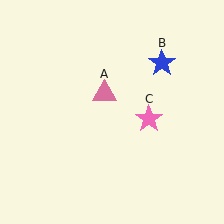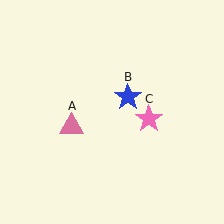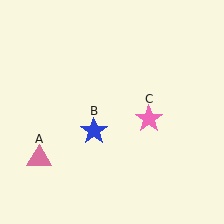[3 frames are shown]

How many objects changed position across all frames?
2 objects changed position: pink triangle (object A), blue star (object B).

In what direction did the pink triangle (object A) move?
The pink triangle (object A) moved down and to the left.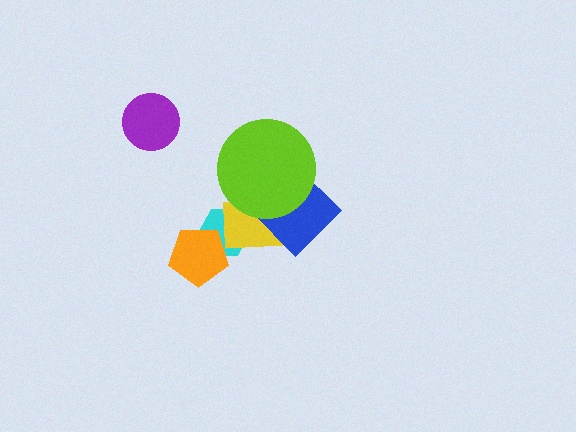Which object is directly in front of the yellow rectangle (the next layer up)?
The blue diamond is directly in front of the yellow rectangle.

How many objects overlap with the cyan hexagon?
2 objects overlap with the cyan hexagon.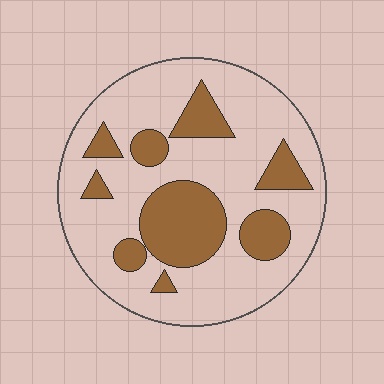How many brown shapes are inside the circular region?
9.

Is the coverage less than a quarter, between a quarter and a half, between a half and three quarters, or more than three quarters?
Between a quarter and a half.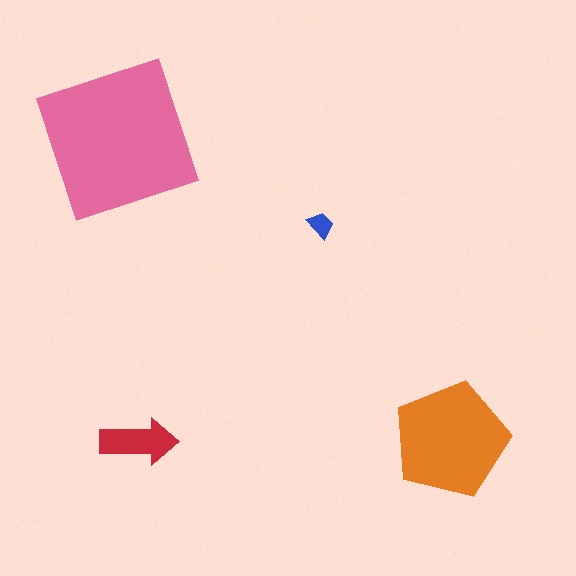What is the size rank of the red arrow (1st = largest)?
3rd.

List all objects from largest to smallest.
The pink square, the orange pentagon, the red arrow, the blue trapezoid.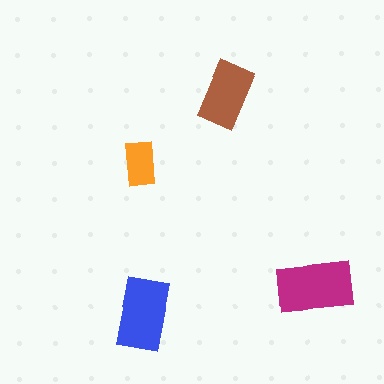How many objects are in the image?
There are 4 objects in the image.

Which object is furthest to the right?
The magenta rectangle is rightmost.